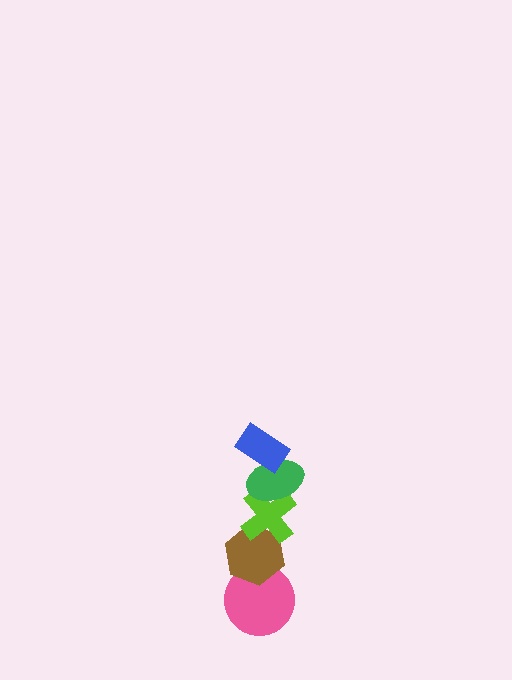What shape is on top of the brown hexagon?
The lime cross is on top of the brown hexagon.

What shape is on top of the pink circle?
The brown hexagon is on top of the pink circle.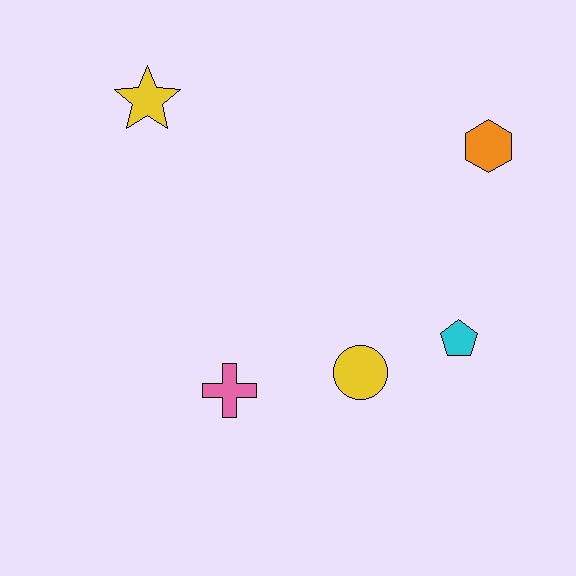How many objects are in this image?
There are 5 objects.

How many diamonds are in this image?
There are no diamonds.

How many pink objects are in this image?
There is 1 pink object.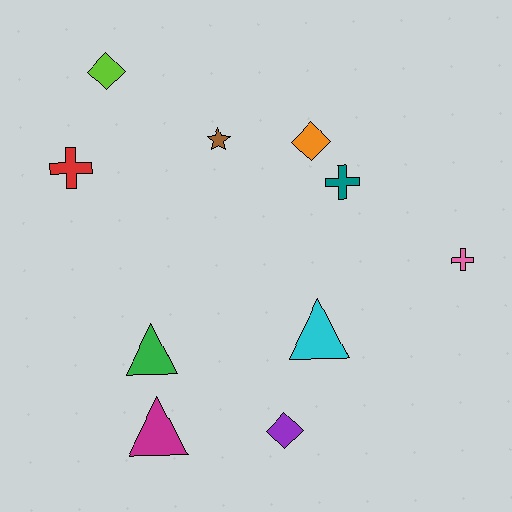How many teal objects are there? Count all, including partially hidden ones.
There is 1 teal object.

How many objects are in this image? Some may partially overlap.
There are 10 objects.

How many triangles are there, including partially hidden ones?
There are 3 triangles.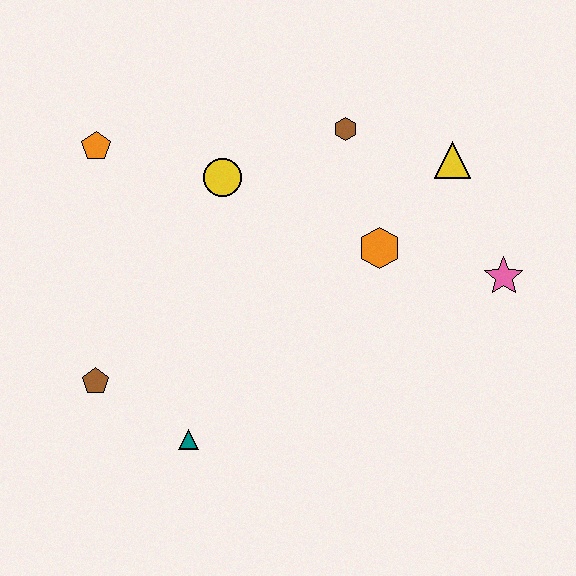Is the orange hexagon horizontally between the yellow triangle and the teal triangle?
Yes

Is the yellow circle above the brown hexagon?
No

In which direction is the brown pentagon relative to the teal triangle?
The brown pentagon is to the left of the teal triangle.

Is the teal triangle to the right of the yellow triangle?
No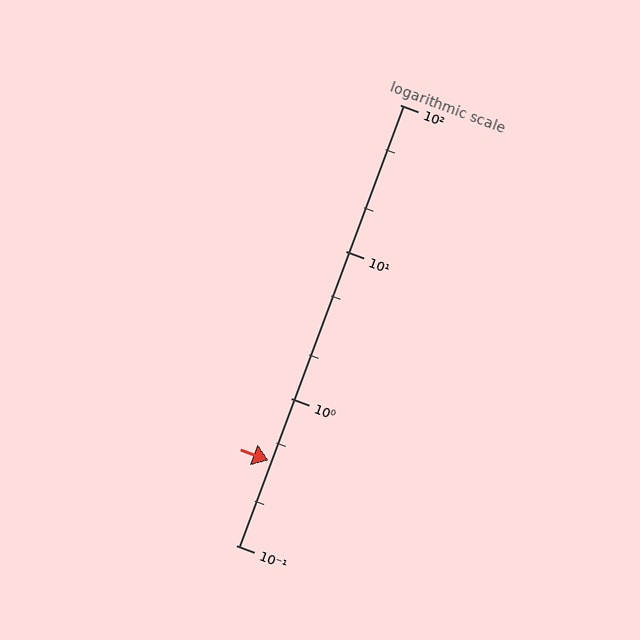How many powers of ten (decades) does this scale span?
The scale spans 3 decades, from 0.1 to 100.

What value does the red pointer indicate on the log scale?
The pointer indicates approximately 0.38.